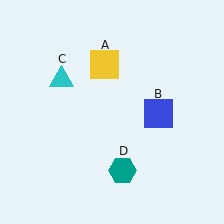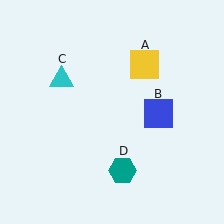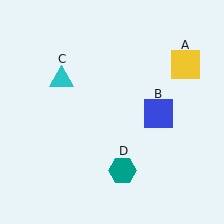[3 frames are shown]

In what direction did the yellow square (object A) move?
The yellow square (object A) moved right.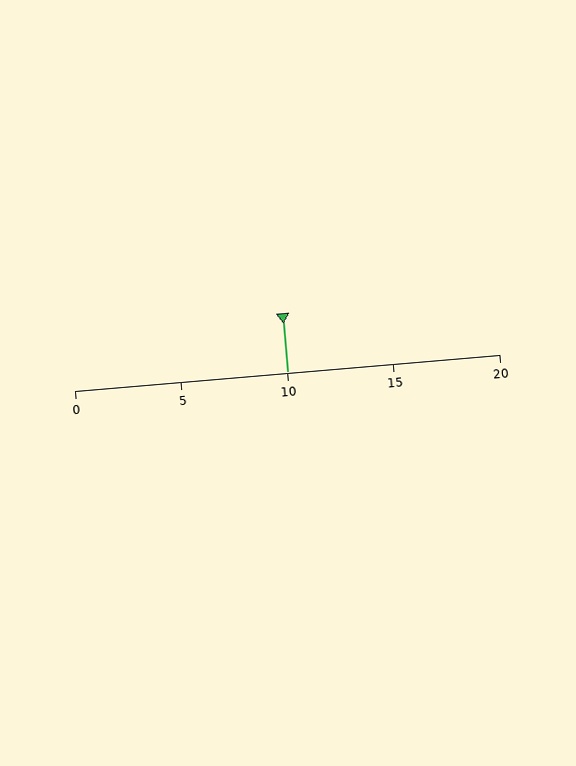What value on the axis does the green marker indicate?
The marker indicates approximately 10.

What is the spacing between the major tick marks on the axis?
The major ticks are spaced 5 apart.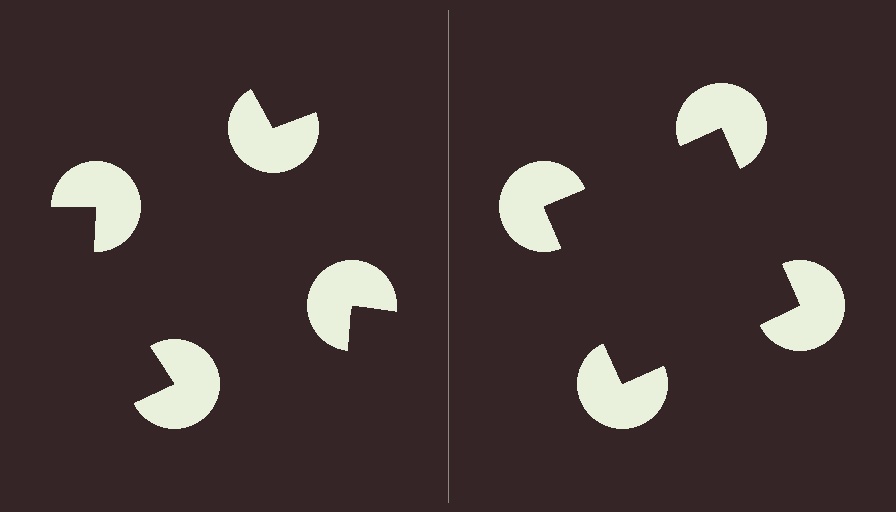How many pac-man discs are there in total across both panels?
8 — 4 on each side.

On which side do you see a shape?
An illusory square appears on the right side. On the left side the wedge cuts are rotated, so no coherent shape forms.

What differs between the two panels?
The pac-man discs are positioned identically on both sides; only the wedge orientations differ. On the right they align to a square; on the left they are misaligned.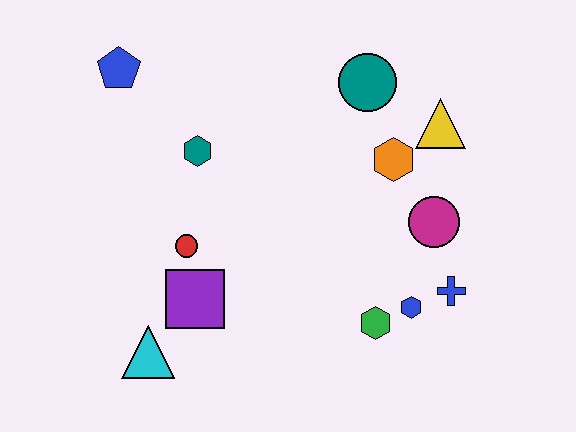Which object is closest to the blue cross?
The blue hexagon is closest to the blue cross.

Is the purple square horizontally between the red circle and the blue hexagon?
Yes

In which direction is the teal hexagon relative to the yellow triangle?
The teal hexagon is to the left of the yellow triangle.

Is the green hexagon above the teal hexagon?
No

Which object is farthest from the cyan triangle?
The yellow triangle is farthest from the cyan triangle.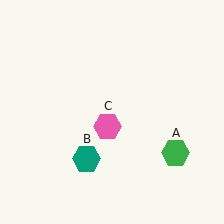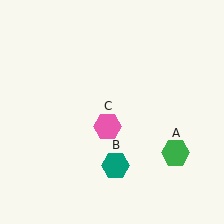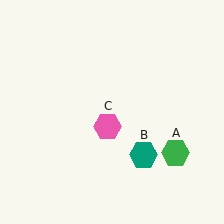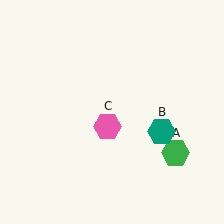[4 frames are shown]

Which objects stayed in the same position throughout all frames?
Green hexagon (object A) and pink hexagon (object C) remained stationary.